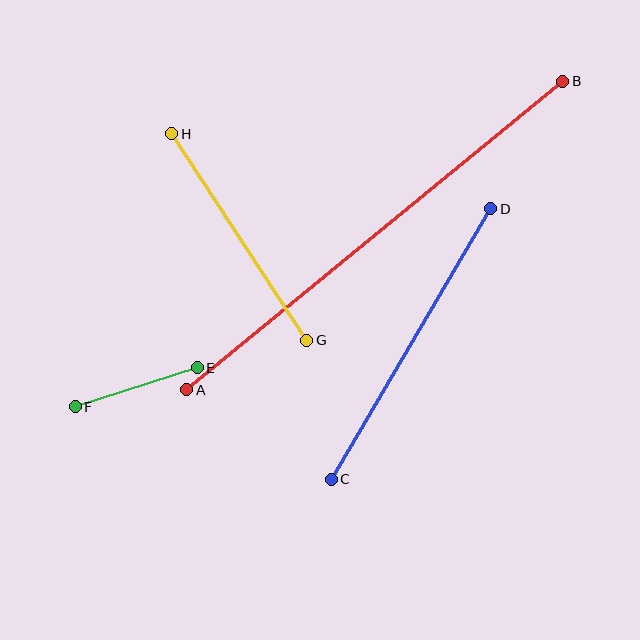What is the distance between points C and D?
The distance is approximately 314 pixels.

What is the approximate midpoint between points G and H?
The midpoint is at approximately (239, 237) pixels.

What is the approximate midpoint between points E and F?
The midpoint is at approximately (136, 387) pixels.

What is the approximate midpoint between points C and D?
The midpoint is at approximately (411, 344) pixels.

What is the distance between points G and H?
The distance is approximately 247 pixels.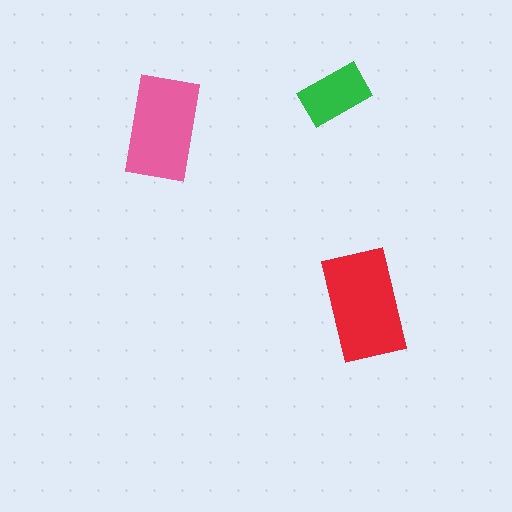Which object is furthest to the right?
The red rectangle is rightmost.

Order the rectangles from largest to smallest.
the red one, the pink one, the green one.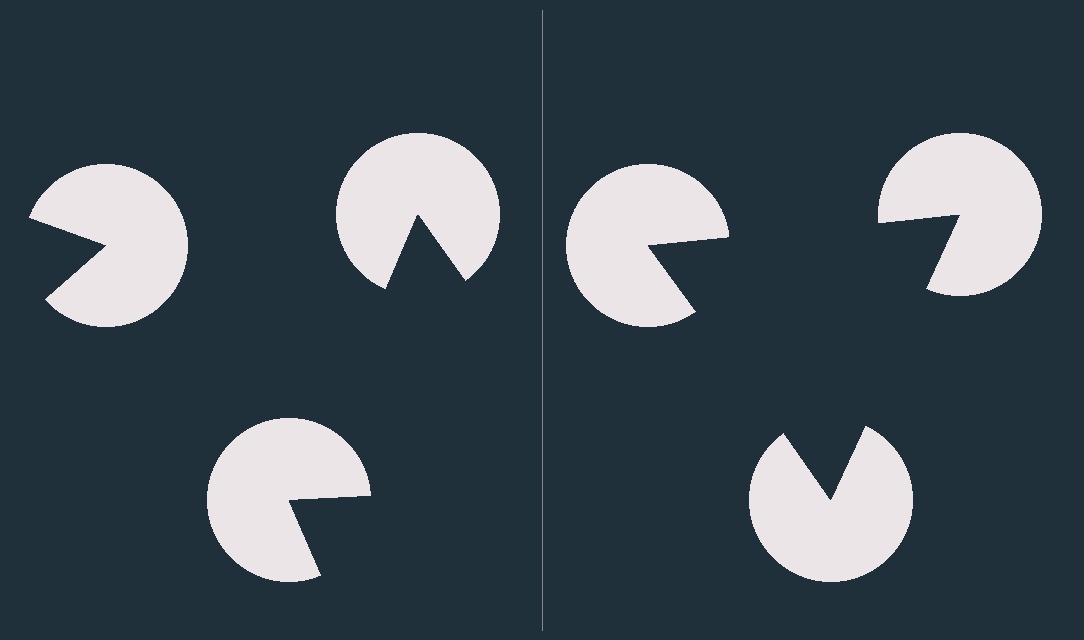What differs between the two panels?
The pac-man discs are positioned identically on both sides; only the wedge orientations differ. On the right they align to a triangle; on the left they are misaligned.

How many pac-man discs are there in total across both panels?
6 — 3 on each side.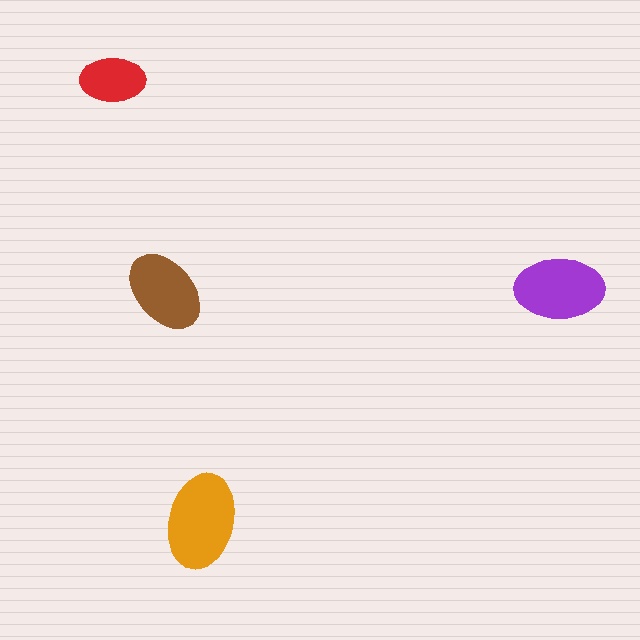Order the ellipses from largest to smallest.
the orange one, the purple one, the brown one, the red one.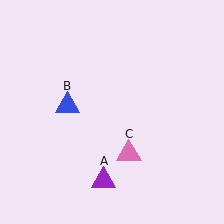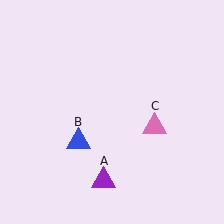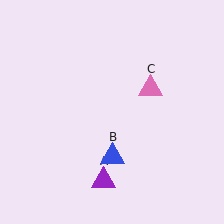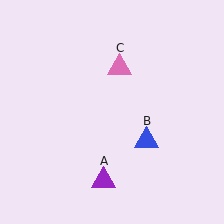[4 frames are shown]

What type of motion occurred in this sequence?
The blue triangle (object B), pink triangle (object C) rotated counterclockwise around the center of the scene.